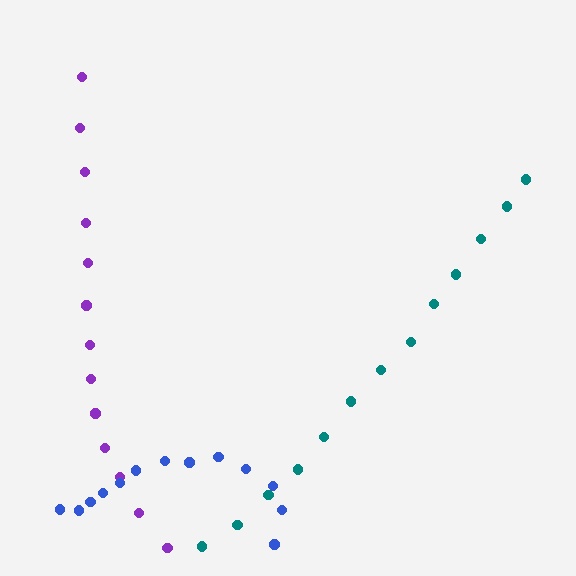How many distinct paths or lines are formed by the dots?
There are 3 distinct paths.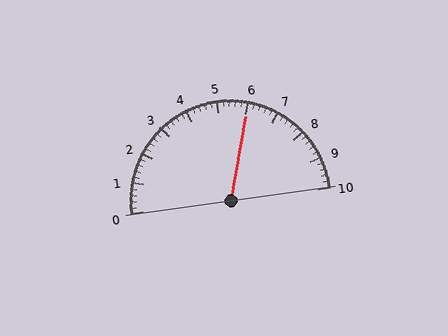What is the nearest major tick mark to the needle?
The nearest major tick mark is 6.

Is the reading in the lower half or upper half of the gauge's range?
The reading is in the upper half of the range (0 to 10).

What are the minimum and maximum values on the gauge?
The gauge ranges from 0 to 10.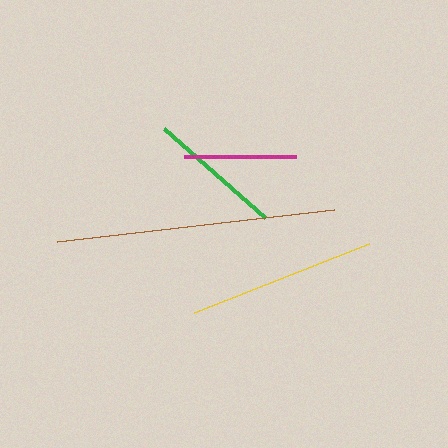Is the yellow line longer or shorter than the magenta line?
The yellow line is longer than the magenta line.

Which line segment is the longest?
The brown line is the longest at approximately 279 pixels.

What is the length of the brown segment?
The brown segment is approximately 279 pixels long.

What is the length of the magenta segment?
The magenta segment is approximately 112 pixels long.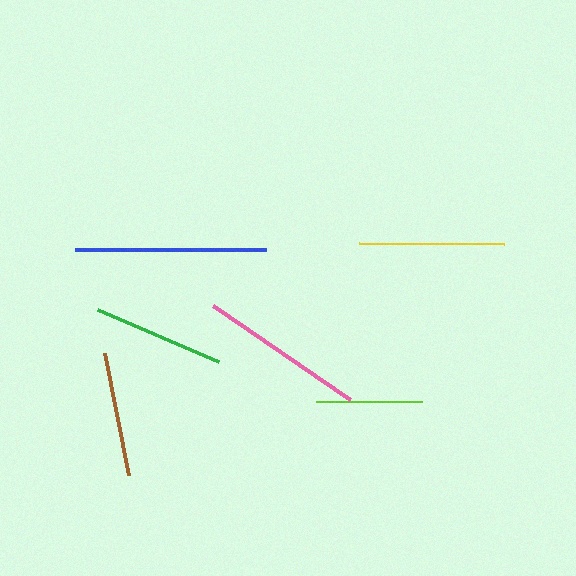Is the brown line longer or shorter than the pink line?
The pink line is longer than the brown line.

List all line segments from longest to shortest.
From longest to shortest: blue, pink, yellow, green, brown, lime.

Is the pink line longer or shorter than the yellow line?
The pink line is longer than the yellow line.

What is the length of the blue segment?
The blue segment is approximately 191 pixels long.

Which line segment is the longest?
The blue line is the longest at approximately 191 pixels.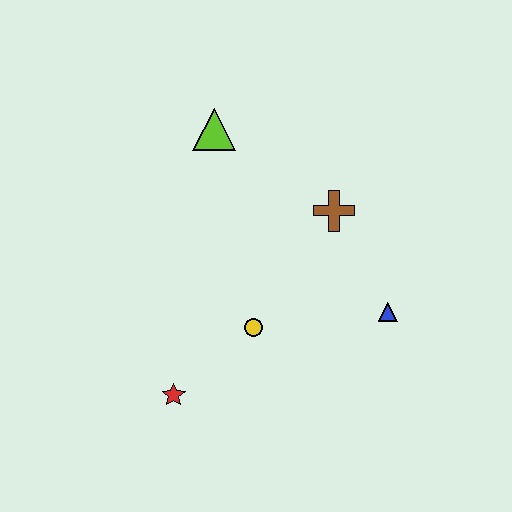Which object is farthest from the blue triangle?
The lime triangle is farthest from the blue triangle.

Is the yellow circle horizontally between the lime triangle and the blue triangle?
Yes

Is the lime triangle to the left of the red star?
No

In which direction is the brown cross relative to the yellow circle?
The brown cross is above the yellow circle.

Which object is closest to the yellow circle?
The red star is closest to the yellow circle.